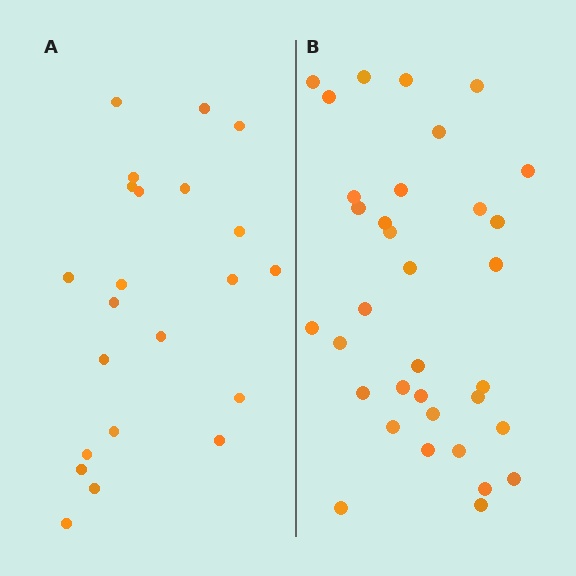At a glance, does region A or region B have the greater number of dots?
Region B (the right region) has more dots.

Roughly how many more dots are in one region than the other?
Region B has roughly 12 or so more dots than region A.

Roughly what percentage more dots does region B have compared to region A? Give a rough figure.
About 55% more.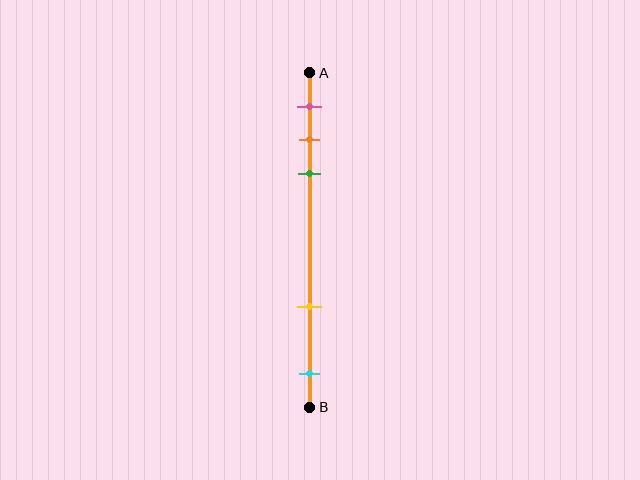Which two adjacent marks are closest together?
The orange and green marks are the closest adjacent pair.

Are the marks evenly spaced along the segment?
No, the marks are not evenly spaced.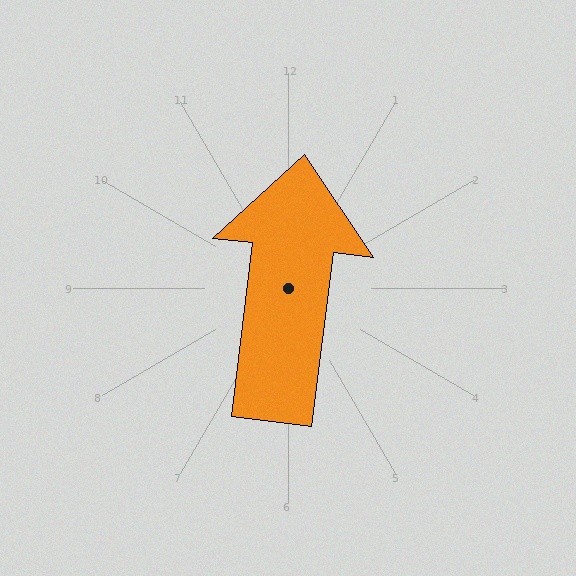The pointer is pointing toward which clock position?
Roughly 12 o'clock.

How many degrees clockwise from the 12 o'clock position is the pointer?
Approximately 7 degrees.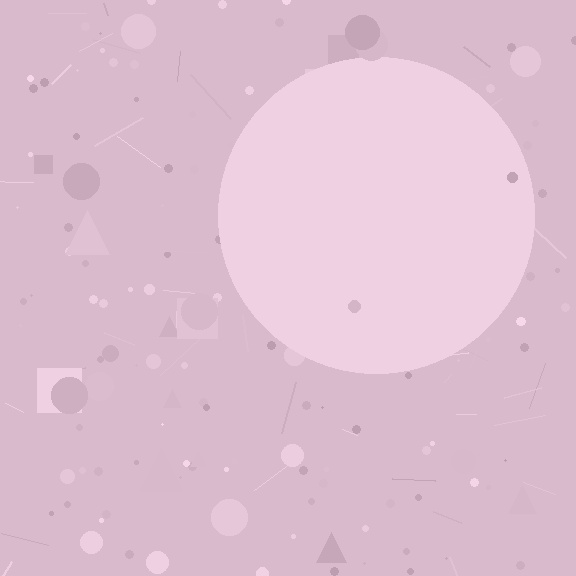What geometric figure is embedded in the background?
A circle is embedded in the background.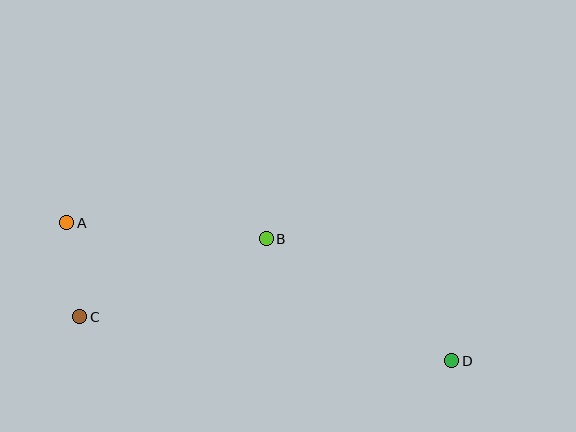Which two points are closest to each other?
Points A and C are closest to each other.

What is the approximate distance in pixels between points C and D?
The distance between C and D is approximately 374 pixels.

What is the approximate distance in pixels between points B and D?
The distance between B and D is approximately 222 pixels.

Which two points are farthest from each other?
Points A and D are farthest from each other.